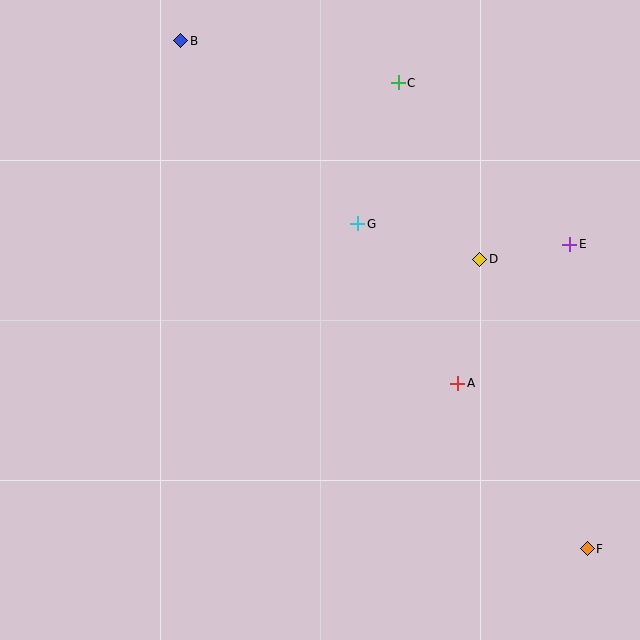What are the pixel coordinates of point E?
Point E is at (570, 244).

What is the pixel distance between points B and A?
The distance between B and A is 440 pixels.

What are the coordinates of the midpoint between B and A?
The midpoint between B and A is at (319, 212).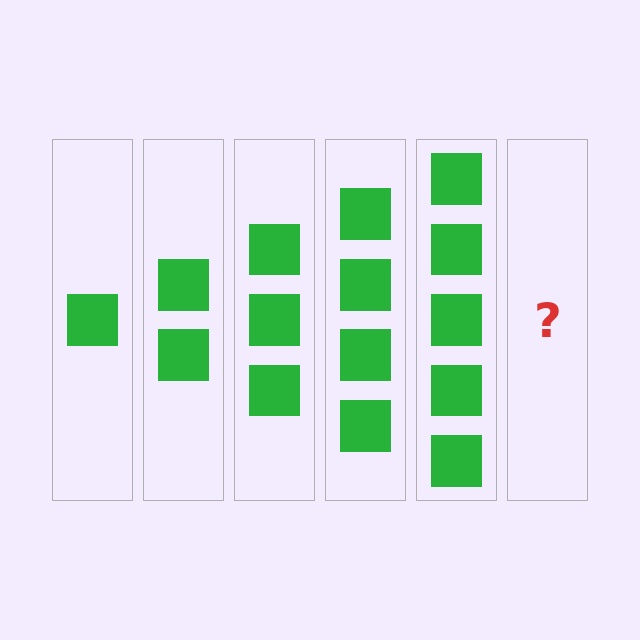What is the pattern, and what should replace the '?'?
The pattern is that each step adds one more square. The '?' should be 6 squares.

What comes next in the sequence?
The next element should be 6 squares.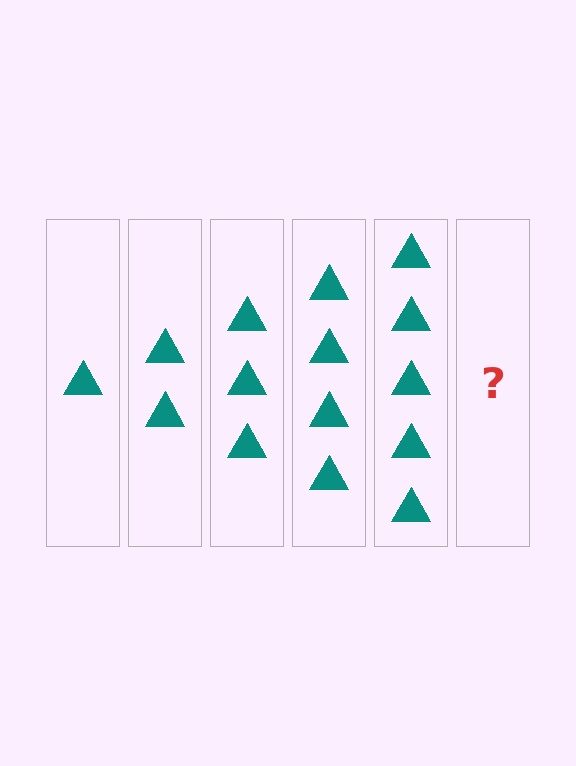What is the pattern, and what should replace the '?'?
The pattern is that each step adds one more triangle. The '?' should be 6 triangles.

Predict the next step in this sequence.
The next step is 6 triangles.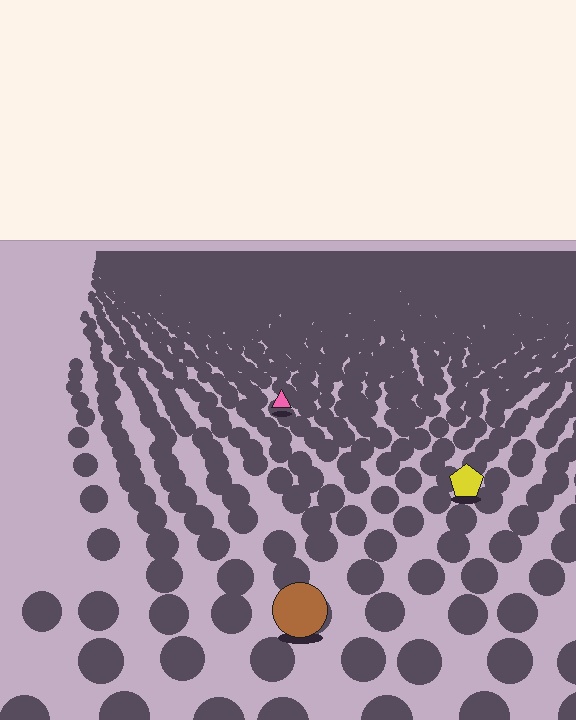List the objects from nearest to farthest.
From nearest to farthest: the brown circle, the yellow pentagon, the pink triangle.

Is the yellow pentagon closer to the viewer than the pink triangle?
Yes. The yellow pentagon is closer — you can tell from the texture gradient: the ground texture is coarser near it.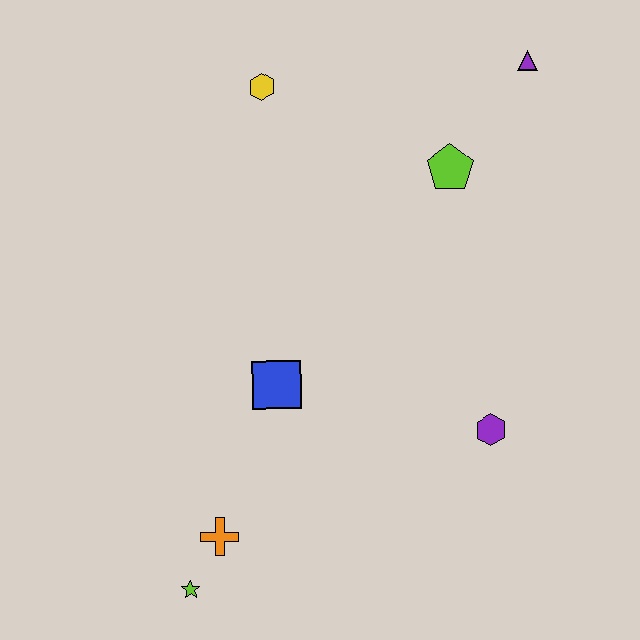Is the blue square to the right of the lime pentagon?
No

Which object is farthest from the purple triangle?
The lime star is farthest from the purple triangle.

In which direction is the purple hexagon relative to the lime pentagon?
The purple hexagon is below the lime pentagon.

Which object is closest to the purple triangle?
The lime pentagon is closest to the purple triangle.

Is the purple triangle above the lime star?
Yes